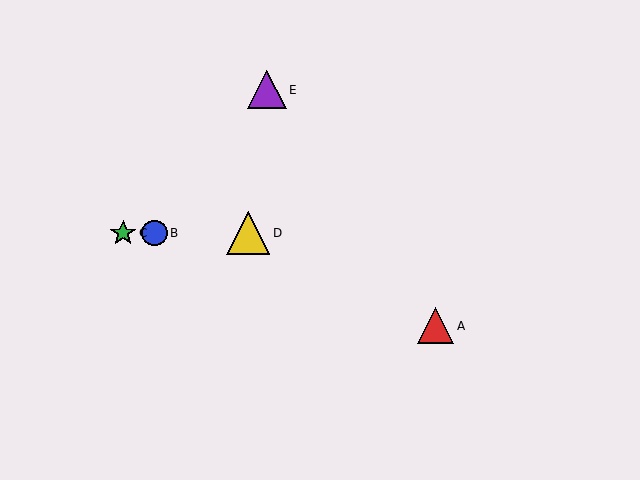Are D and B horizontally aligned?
Yes, both are at y≈233.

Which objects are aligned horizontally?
Objects B, C, D are aligned horizontally.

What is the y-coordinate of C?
Object C is at y≈233.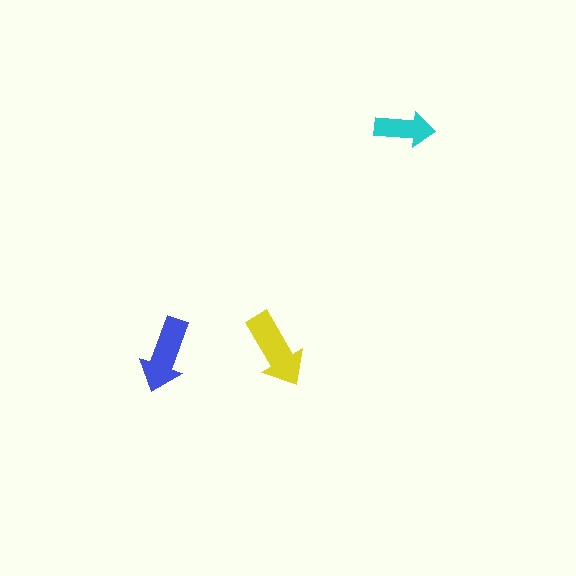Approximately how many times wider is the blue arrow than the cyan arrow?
About 1.5 times wider.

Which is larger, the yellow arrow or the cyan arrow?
The yellow one.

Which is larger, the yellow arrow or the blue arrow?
The yellow one.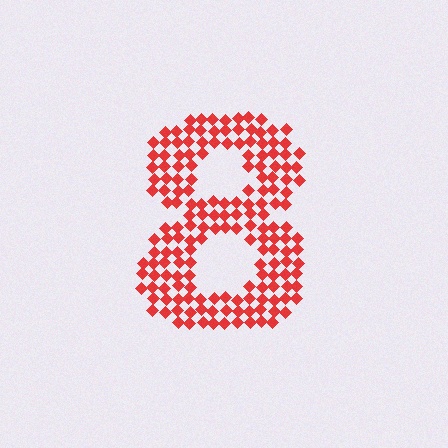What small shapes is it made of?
It is made of small diamonds.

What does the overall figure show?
The overall figure shows the digit 8.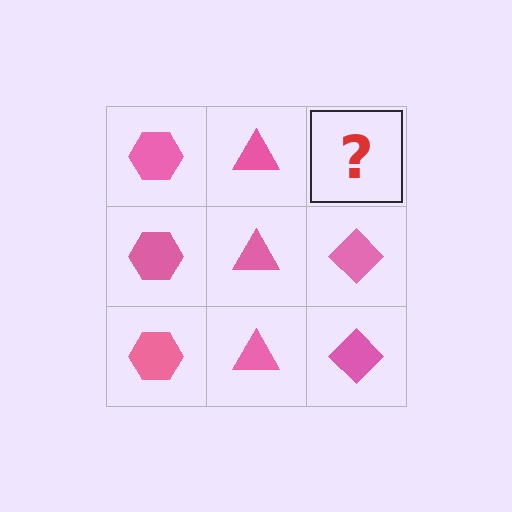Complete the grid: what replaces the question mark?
The question mark should be replaced with a pink diamond.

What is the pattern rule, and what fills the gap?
The rule is that each column has a consistent shape. The gap should be filled with a pink diamond.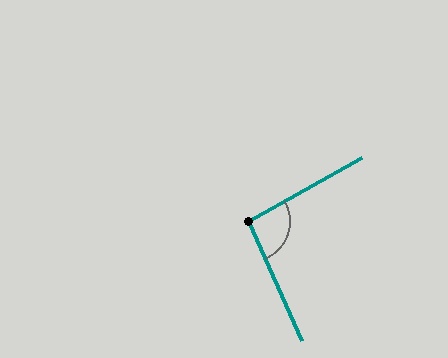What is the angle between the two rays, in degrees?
Approximately 96 degrees.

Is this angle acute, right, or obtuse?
It is obtuse.